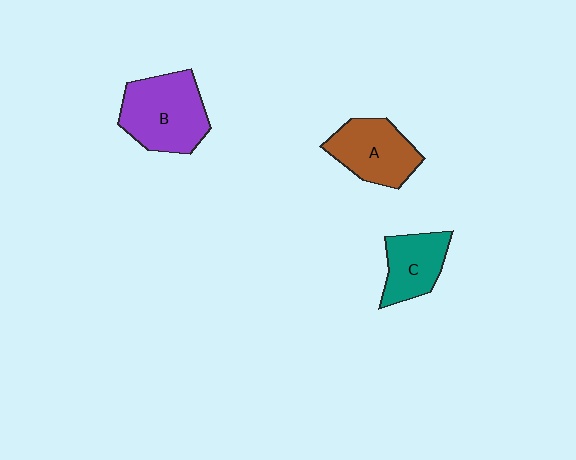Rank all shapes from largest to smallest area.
From largest to smallest: B (purple), A (brown), C (teal).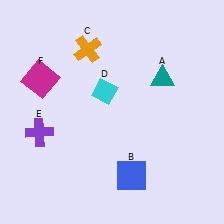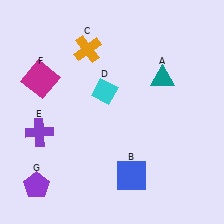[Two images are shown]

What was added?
A purple pentagon (G) was added in Image 2.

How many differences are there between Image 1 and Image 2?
There is 1 difference between the two images.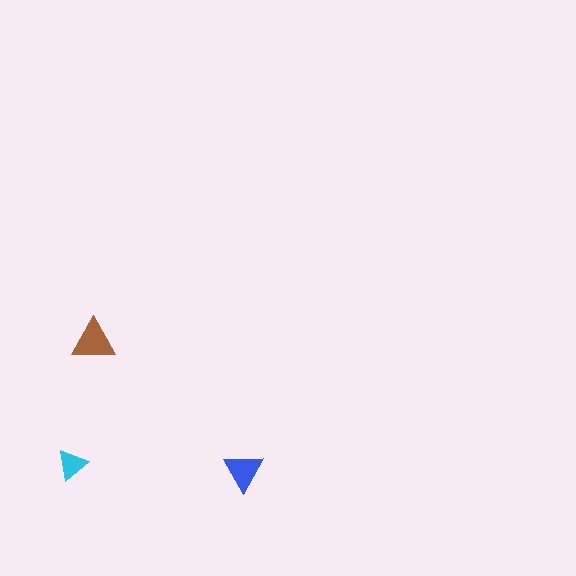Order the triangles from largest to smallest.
the brown one, the blue one, the cyan one.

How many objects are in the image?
There are 3 objects in the image.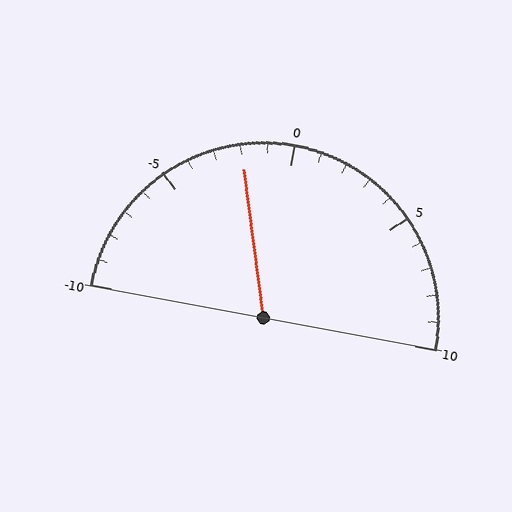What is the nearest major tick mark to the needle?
The nearest major tick mark is 0.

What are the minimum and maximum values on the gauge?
The gauge ranges from -10 to 10.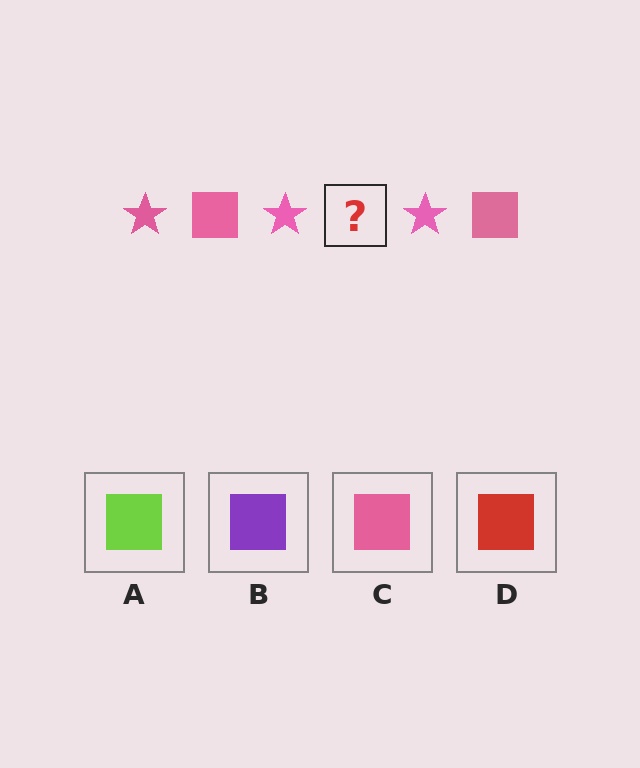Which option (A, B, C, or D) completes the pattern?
C.